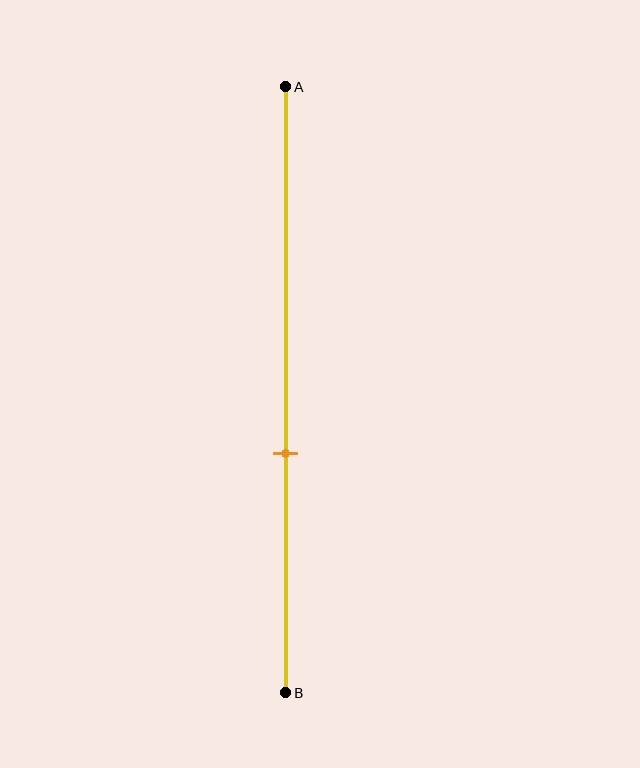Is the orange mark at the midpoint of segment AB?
No, the mark is at about 60% from A, not at the 50% midpoint.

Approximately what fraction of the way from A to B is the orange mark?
The orange mark is approximately 60% of the way from A to B.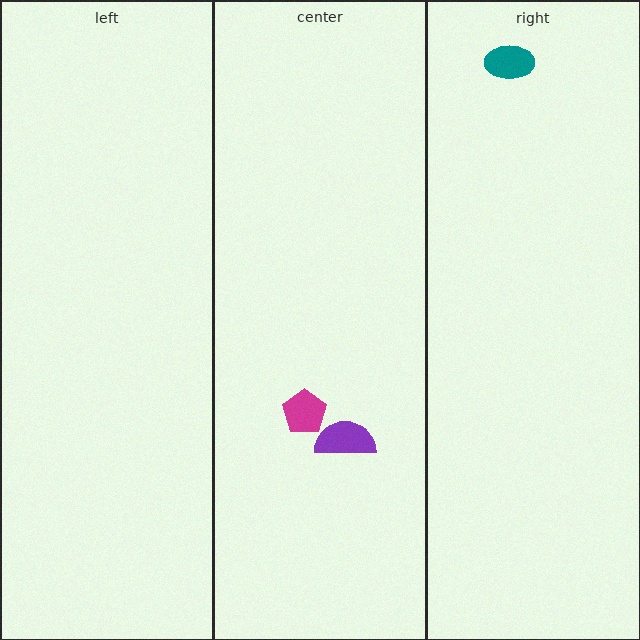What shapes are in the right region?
The teal ellipse.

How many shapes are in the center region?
2.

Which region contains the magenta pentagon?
The center region.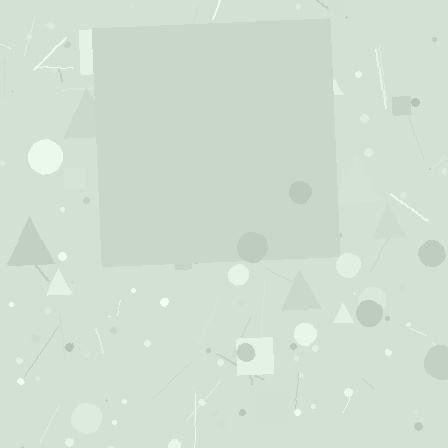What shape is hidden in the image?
A square is hidden in the image.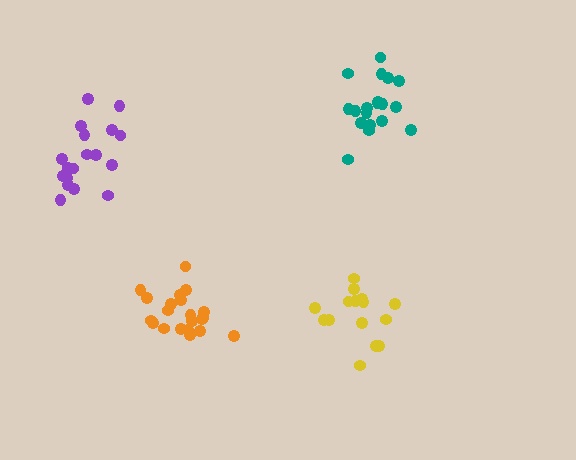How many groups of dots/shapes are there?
There are 4 groups.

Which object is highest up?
The teal cluster is topmost.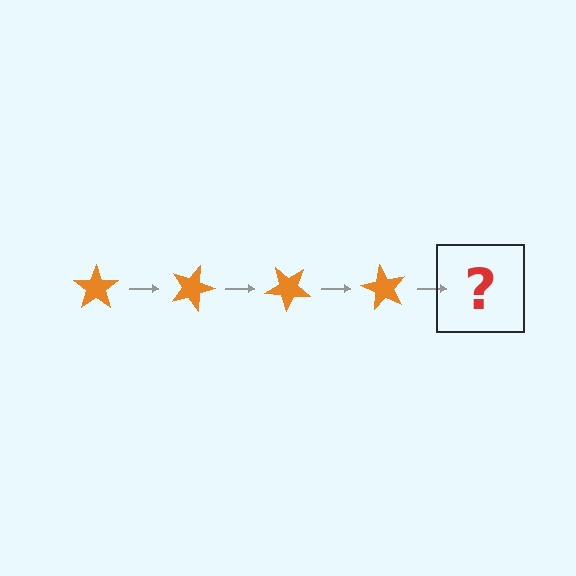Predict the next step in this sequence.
The next step is an orange star rotated 80 degrees.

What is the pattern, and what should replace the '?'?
The pattern is that the star rotates 20 degrees each step. The '?' should be an orange star rotated 80 degrees.